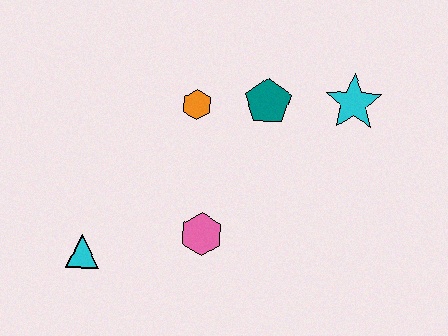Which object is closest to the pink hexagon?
The cyan triangle is closest to the pink hexagon.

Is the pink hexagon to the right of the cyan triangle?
Yes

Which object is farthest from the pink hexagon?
The cyan star is farthest from the pink hexagon.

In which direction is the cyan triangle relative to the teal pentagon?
The cyan triangle is to the left of the teal pentagon.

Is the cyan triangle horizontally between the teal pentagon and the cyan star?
No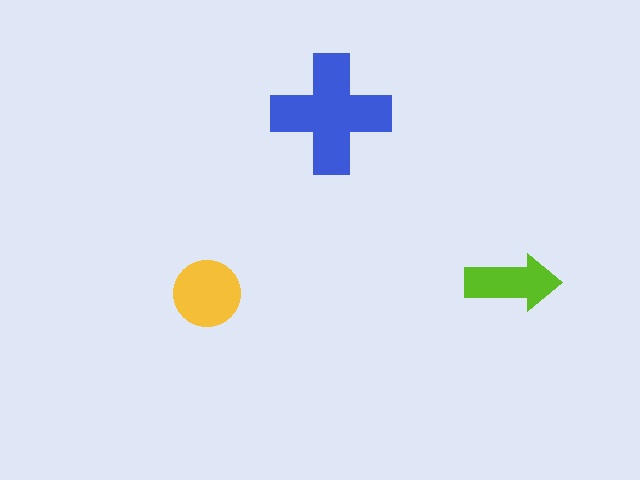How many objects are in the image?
There are 3 objects in the image.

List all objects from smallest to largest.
The lime arrow, the yellow circle, the blue cross.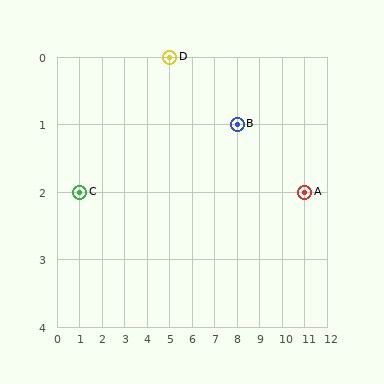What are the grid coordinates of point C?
Point C is at grid coordinates (1, 2).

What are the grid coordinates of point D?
Point D is at grid coordinates (5, 0).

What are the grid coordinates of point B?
Point B is at grid coordinates (8, 1).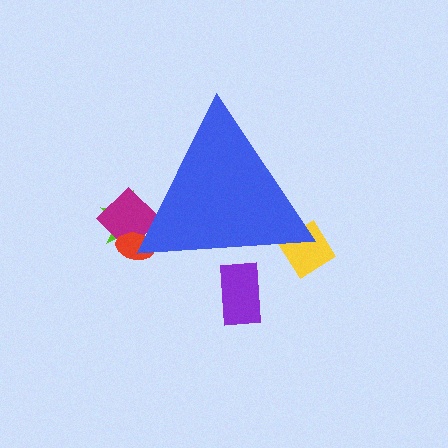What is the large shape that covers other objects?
A blue triangle.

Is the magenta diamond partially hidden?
Yes, the magenta diamond is partially hidden behind the blue triangle.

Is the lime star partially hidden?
Yes, the lime star is partially hidden behind the blue triangle.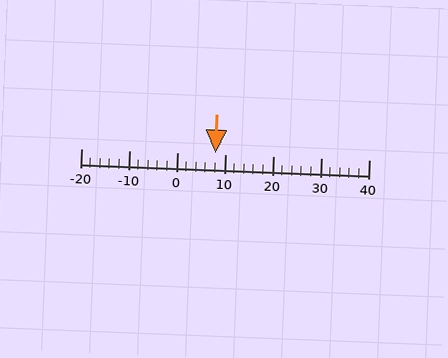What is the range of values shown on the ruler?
The ruler shows values from -20 to 40.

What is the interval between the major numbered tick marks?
The major tick marks are spaced 10 units apart.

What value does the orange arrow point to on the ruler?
The orange arrow points to approximately 8.